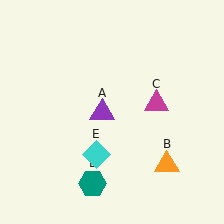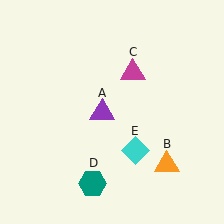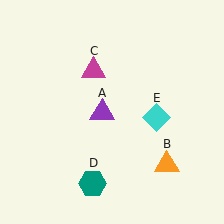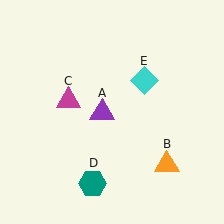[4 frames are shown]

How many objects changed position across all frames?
2 objects changed position: magenta triangle (object C), cyan diamond (object E).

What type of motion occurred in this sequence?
The magenta triangle (object C), cyan diamond (object E) rotated counterclockwise around the center of the scene.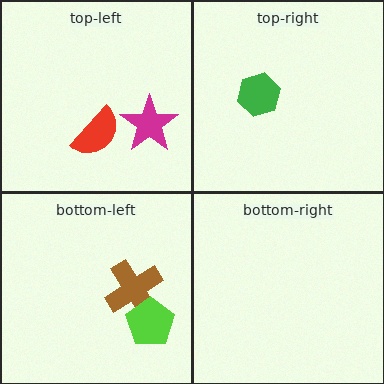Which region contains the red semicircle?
The top-left region.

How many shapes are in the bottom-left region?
2.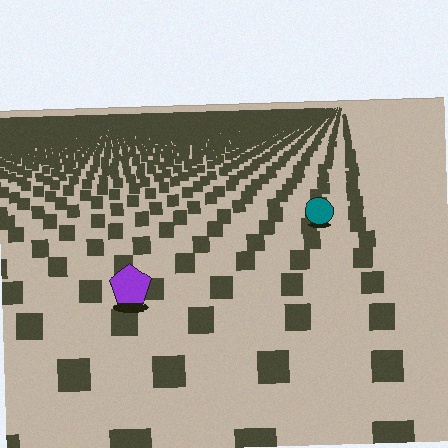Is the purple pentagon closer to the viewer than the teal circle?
Yes. The purple pentagon is closer — you can tell from the texture gradient: the ground texture is coarser near it.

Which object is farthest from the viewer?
The teal circle is farthest from the viewer. It appears smaller and the ground texture around it is denser.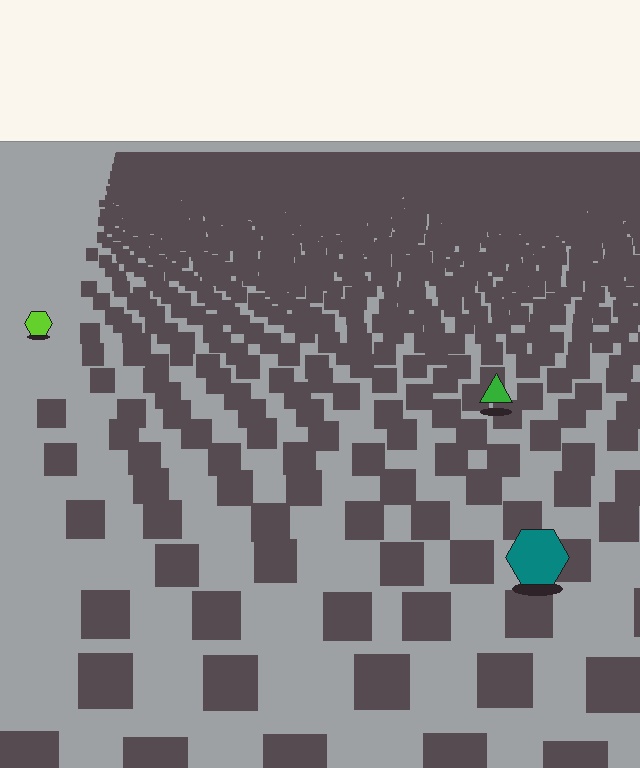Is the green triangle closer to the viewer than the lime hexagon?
Yes. The green triangle is closer — you can tell from the texture gradient: the ground texture is coarser near it.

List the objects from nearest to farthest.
From nearest to farthest: the teal hexagon, the green triangle, the lime hexagon.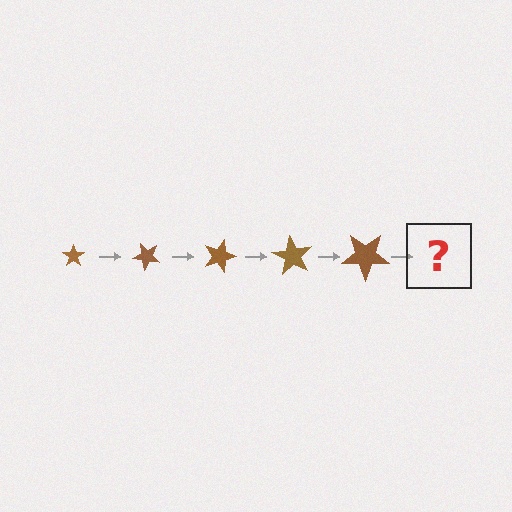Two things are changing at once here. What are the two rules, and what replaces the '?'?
The two rules are that the star grows larger each step and it rotates 45 degrees each step. The '?' should be a star, larger than the previous one and rotated 225 degrees from the start.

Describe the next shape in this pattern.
It should be a star, larger than the previous one and rotated 225 degrees from the start.